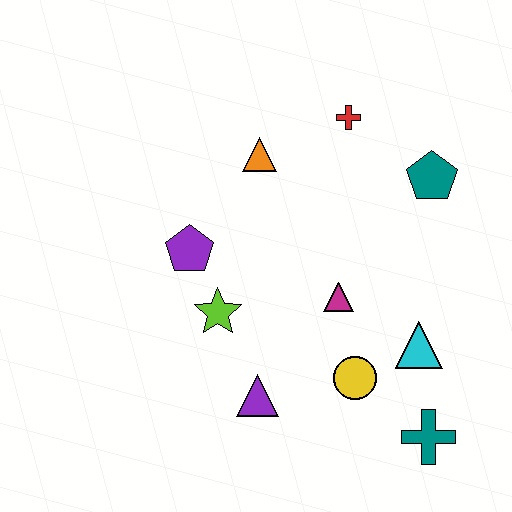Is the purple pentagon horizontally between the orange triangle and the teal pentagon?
No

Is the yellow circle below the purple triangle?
No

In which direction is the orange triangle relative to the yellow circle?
The orange triangle is above the yellow circle.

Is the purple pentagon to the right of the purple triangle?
No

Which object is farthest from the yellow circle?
The red cross is farthest from the yellow circle.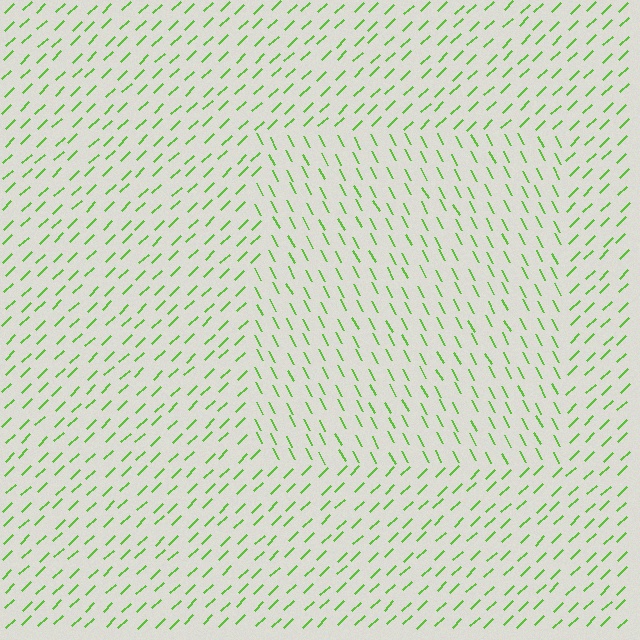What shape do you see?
I see a rectangle.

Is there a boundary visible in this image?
Yes, there is a texture boundary formed by a change in line orientation.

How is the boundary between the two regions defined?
The boundary is defined purely by a change in line orientation (approximately 74 degrees difference). All lines are the same color and thickness.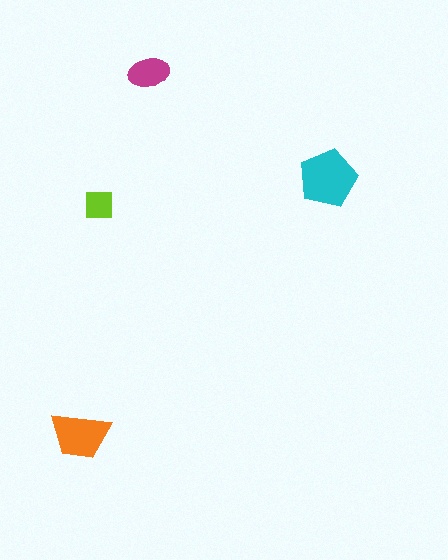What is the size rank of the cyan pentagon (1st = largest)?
1st.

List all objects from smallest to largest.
The lime square, the magenta ellipse, the orange trapezoid, the cyan pentagon.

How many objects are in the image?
There are 4 objects in the image.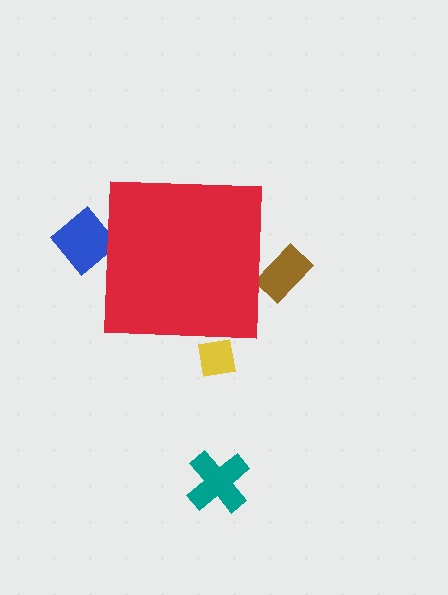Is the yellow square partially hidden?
Yes, the yellow square is partially hidden behind the red square.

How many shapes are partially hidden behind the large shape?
3 shapes are partially hidden.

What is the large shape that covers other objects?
A red square.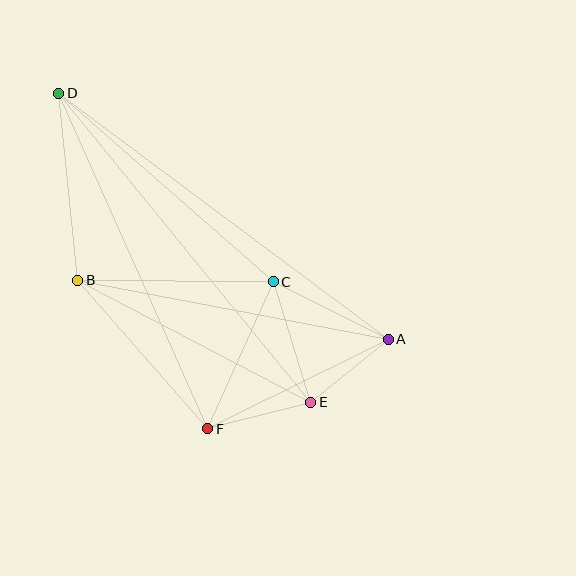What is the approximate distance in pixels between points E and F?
The distance between E and F is approximately 106 pixels.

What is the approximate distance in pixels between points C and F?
The distance between C and F is approximately 161 pixels.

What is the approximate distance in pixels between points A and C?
The distance between A and C is approximately 129 pixels.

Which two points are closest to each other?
Points A and E are closest to each other.